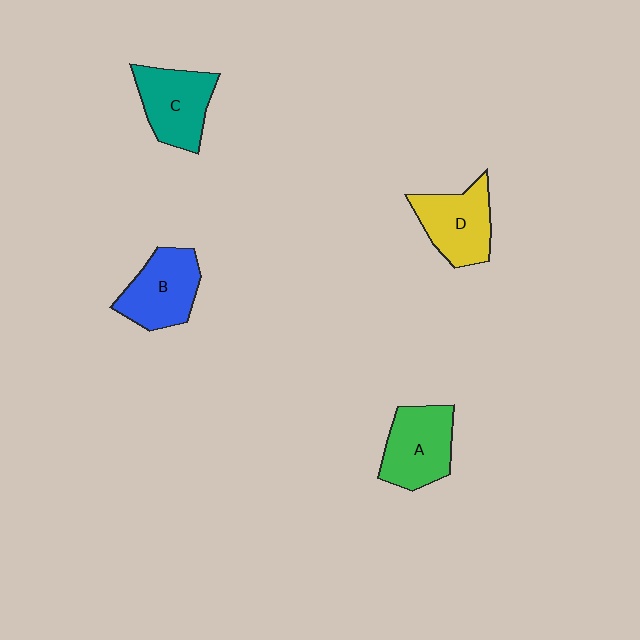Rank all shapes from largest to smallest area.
From largest to smallest: A (green), B (blue), C (teal), D (yellow).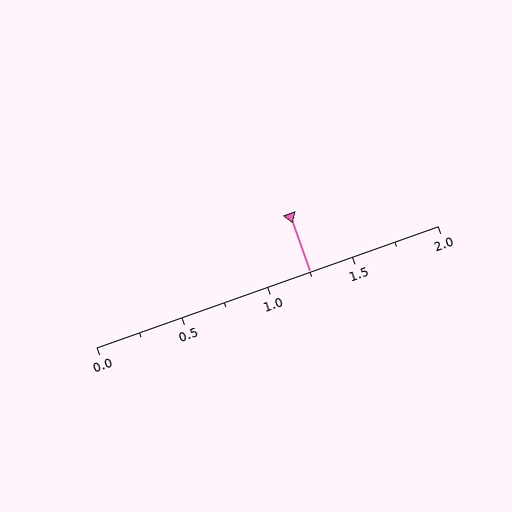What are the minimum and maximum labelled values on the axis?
The axis runs from 0.0 to 2.0.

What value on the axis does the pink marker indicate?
The marker indicates approximately 1.25.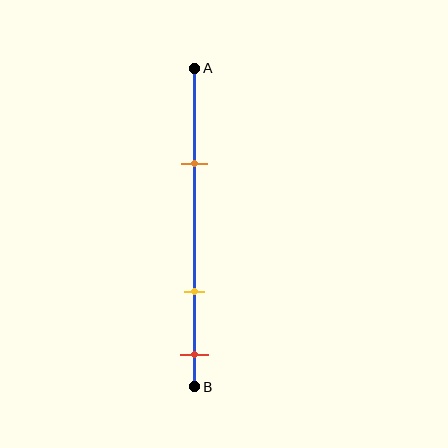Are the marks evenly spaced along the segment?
No, the marks are not evenly spaced.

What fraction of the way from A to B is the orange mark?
The orange mark is approximately 30% (0.3) of the way from A to B.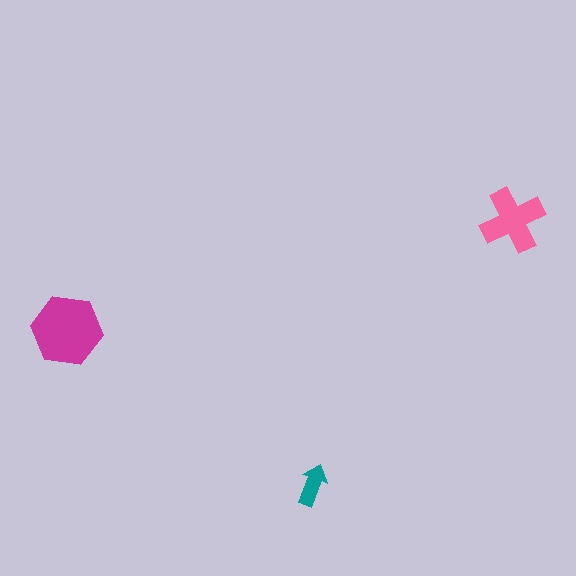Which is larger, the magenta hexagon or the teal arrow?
The magenta hexagon.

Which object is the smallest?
The teal arrow.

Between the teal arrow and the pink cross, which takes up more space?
The pink cross.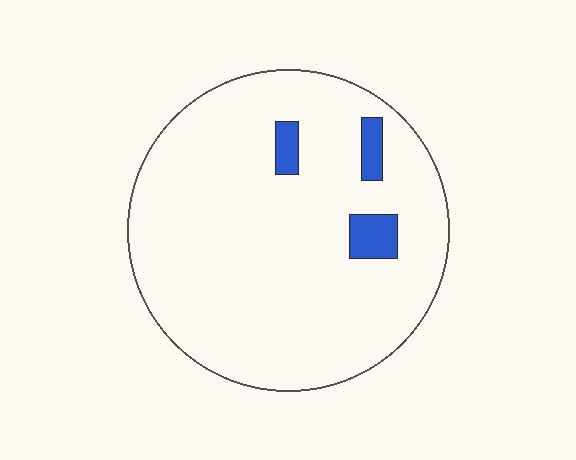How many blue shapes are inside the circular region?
3.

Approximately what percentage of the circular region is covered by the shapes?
Approximately 5%.